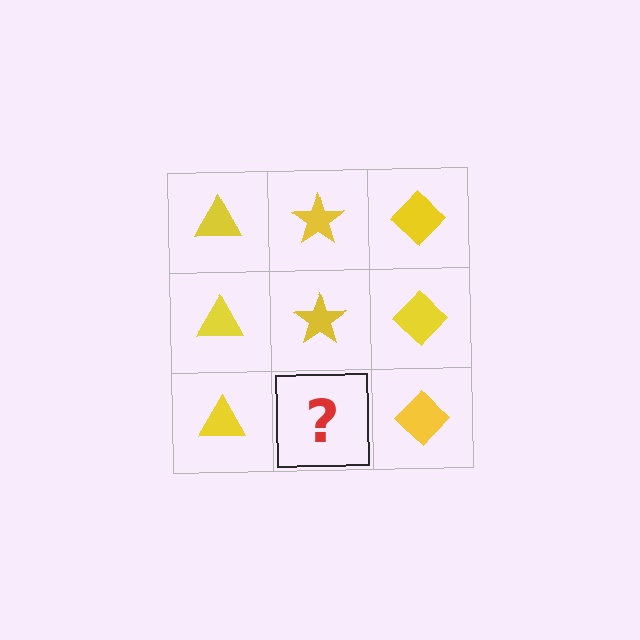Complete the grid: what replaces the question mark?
The question mark should be replaced with a yellow star.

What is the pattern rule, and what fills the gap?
The rule is that each column has a consistent shape. The gap should be filled with a yellow star.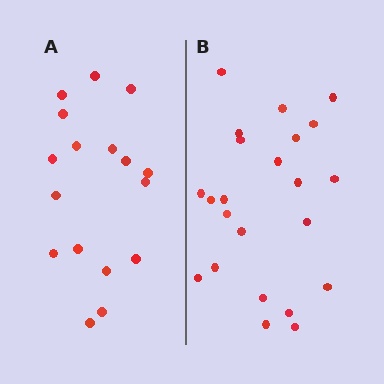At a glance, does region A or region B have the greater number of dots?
Region B (the right region) has more dots.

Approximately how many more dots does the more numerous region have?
Region B has about 6 more dots than region A.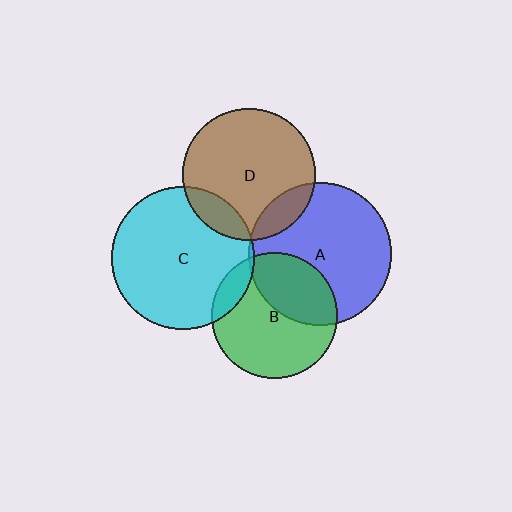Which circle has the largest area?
Circle A (blue).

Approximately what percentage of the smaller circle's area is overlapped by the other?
Approximately 35%.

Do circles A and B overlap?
Yes.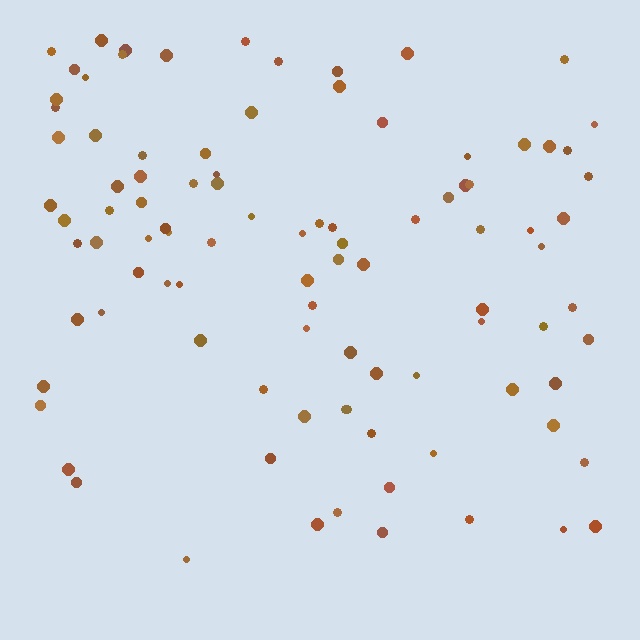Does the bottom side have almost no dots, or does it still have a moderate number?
Still a moderate number, just noticeably fewer than the top.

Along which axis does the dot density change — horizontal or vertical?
Vertical.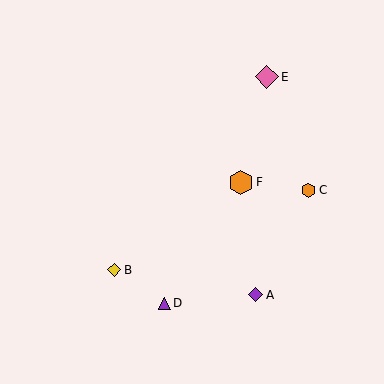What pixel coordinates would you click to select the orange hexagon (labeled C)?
Click at (309, 190) to select the orange hexagon C.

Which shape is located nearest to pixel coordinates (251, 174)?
The orange hexagon (labeled F) at (241, 182) is nearest to that location.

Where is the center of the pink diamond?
The center of the pink diamond is at (267, 77).